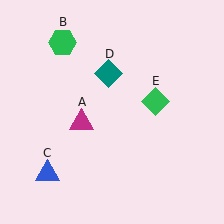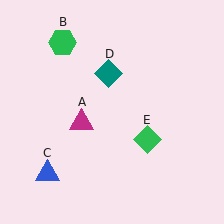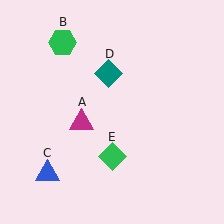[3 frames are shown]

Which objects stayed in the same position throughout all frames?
Magenta triangle (object A) and green hexagon (object B) and blue triangle (object C) and teal diamond (object D) remained stationary.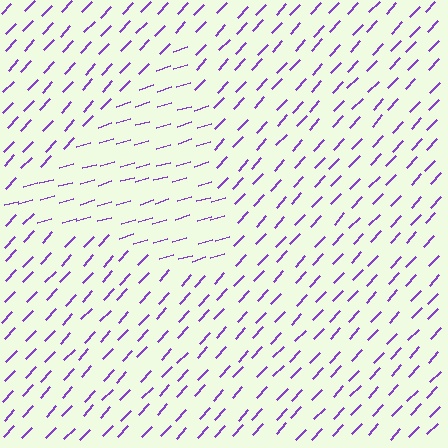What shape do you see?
I see a triangle.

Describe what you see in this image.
The image is filled with small purple line segments. A triangle region in the image has lines oriented differently from the surrounding lines, creating a visible texture boundary.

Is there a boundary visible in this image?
Yes, there is a texture boundary formed by a change in line orientation.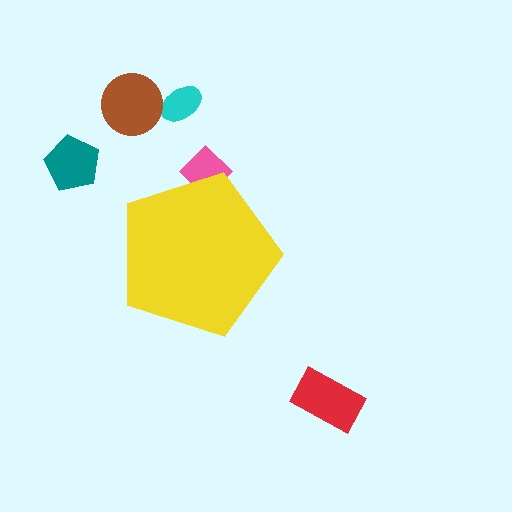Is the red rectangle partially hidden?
No, the red rectangle is fully visible.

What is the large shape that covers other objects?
A yellow pentagon.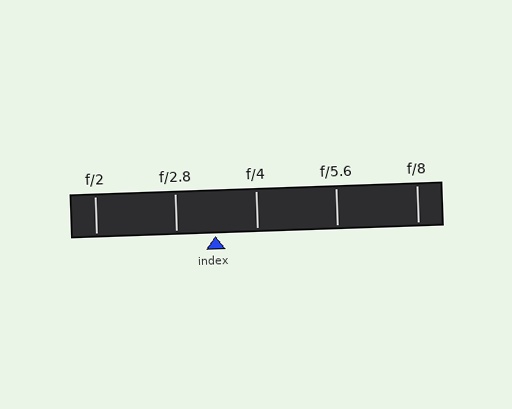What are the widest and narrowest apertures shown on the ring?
The widest aperture shown is f/2 and the narrowest is f/8.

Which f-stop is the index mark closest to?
The index mark is closest to f/2.8.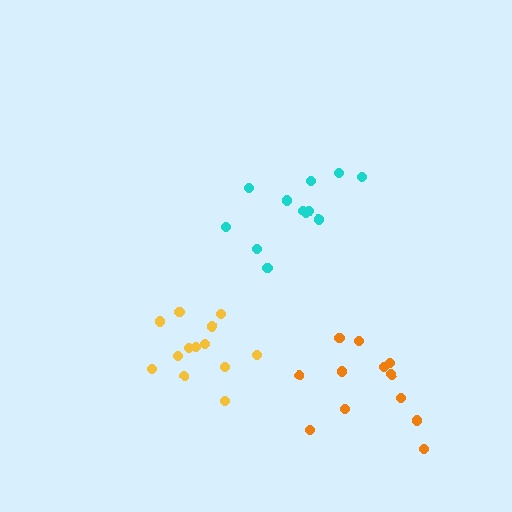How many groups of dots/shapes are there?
There are 3 groups.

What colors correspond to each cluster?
The clusters are colored: cyan, orange, yellow.